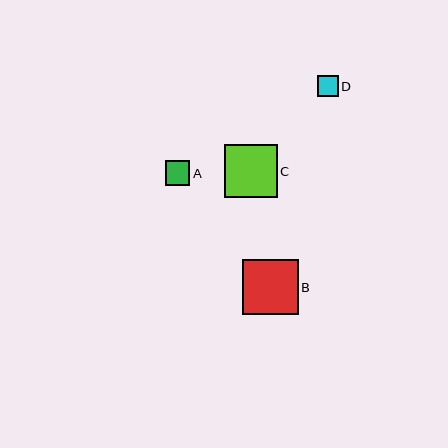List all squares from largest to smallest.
From largest to smallest: B, C, A, D.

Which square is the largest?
Square B is the largest with a size of approximately 55 pixels.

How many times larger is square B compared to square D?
Square B is approximately 2.6 times the size of square D.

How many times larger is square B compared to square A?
Square B is approximately 2.2 times the size of square A.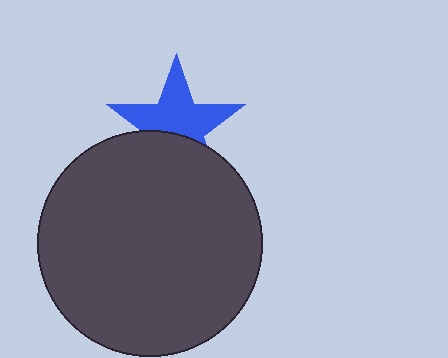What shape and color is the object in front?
The object in front is a dark gray circle.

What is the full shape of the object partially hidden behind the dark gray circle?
The partially hidden object is a blue star.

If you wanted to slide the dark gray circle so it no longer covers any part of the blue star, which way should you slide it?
Slide it down — that is the most direct way to separate the two shapes.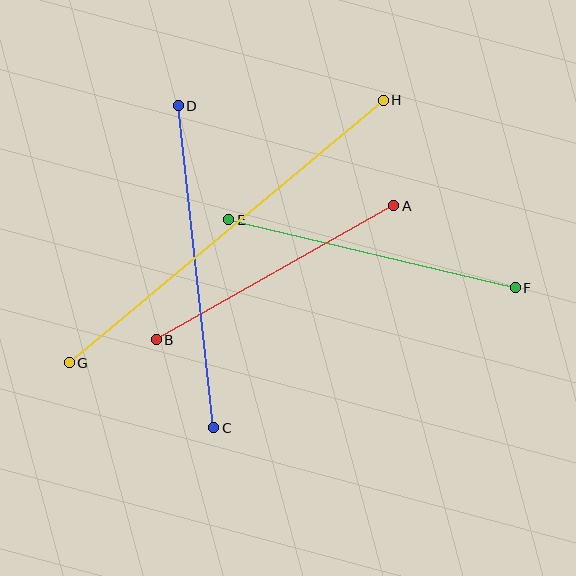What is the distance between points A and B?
The distance is approximately 273 pixels.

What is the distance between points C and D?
The distance is approximately 324 pixels.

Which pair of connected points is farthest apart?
Points G and H are farthest apart.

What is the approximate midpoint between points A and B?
The midpoint is at approximately (275, 273) pixels.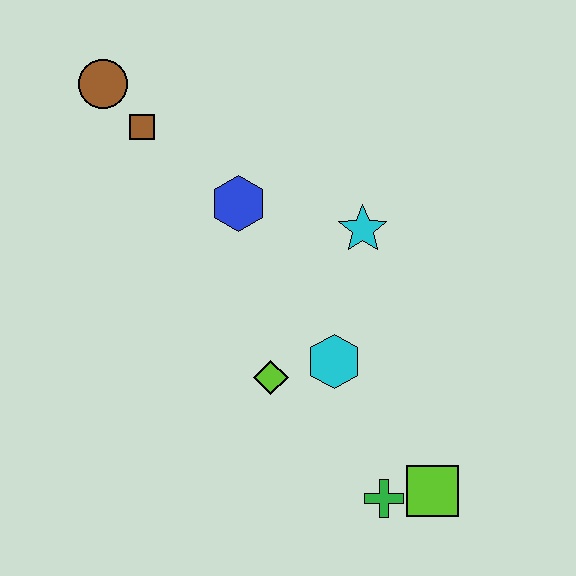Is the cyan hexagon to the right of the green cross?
No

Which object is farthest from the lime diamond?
The brown circle is farthest from the lime diamond.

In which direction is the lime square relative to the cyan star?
The lime square is below the cyan star.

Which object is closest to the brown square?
The brown circle is closest to the brown square.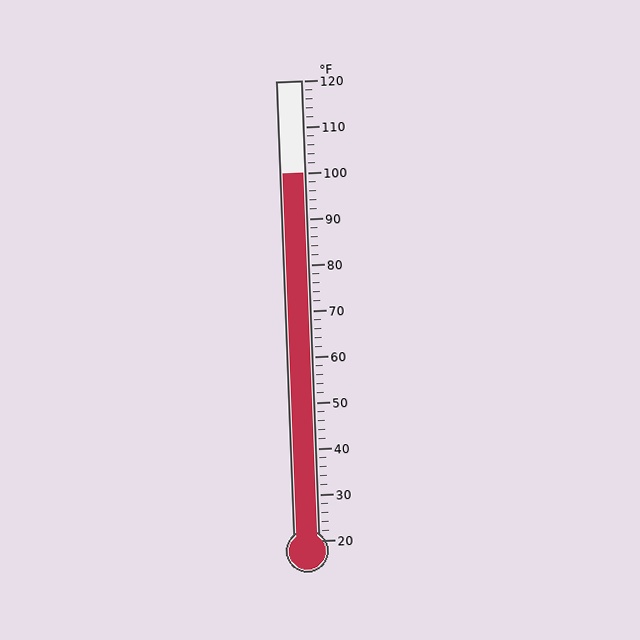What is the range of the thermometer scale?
The thermometer scale ranges from 20°F to 120°F.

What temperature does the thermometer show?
The thermometer shows approximately 100°F.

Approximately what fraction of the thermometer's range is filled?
The thermometer is filled to approximately 80% of its range.